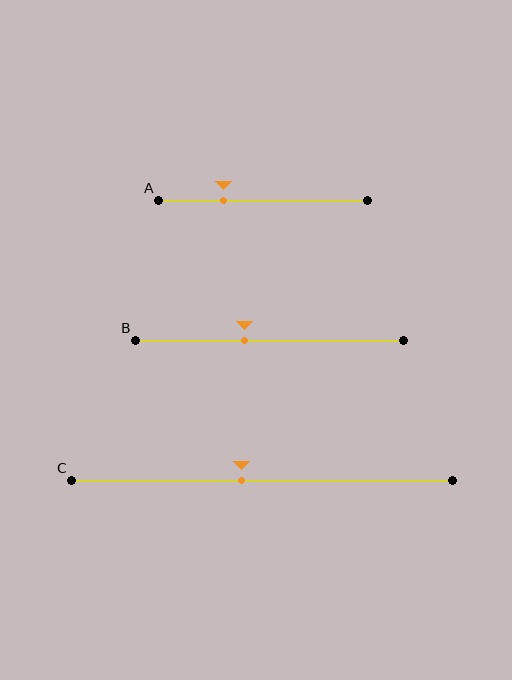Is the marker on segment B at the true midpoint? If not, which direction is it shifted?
No, the marker on segment B is shifted to the left by about 9% of the segment length.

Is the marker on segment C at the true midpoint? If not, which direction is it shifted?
No, the marker on segment C is shifted to the left by about 5% of the segment length.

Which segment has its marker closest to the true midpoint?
Segment C has its marker closest to the true midpoint.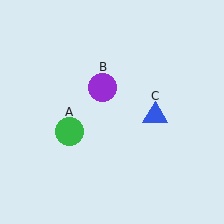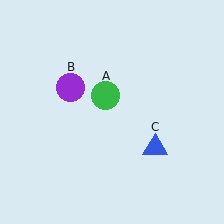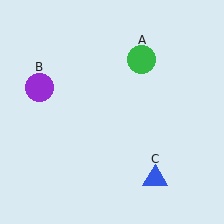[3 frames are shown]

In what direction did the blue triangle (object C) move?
The blue triangle (object C) moved down.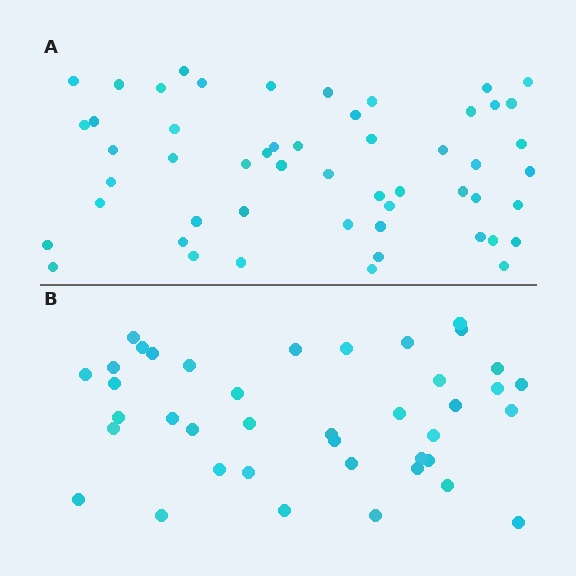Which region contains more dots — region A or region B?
Region A (the top region) has more dots.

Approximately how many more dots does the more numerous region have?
Region A has approximately 15 more dots than region B.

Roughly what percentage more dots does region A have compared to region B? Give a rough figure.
About 30% more.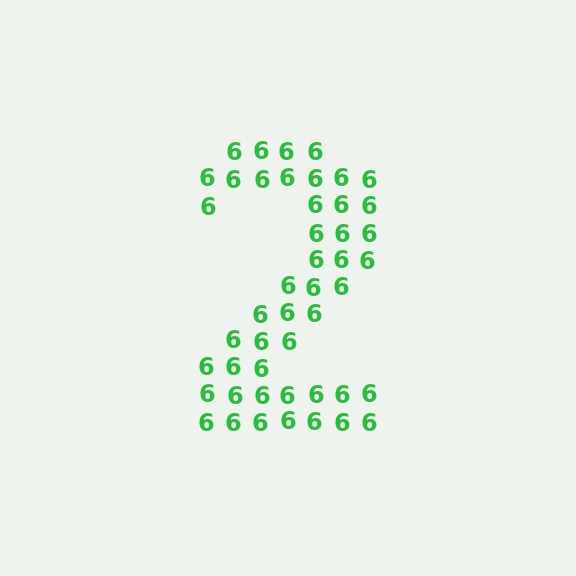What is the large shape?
The large shape is the digit 2.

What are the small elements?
The small elements are digit 6's.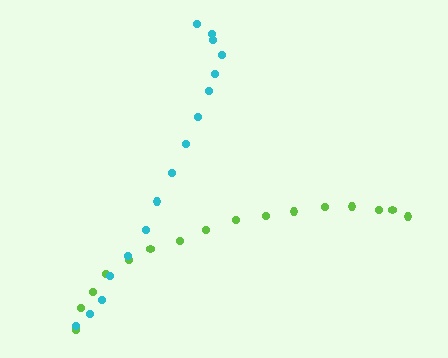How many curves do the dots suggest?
There are 2 distinct paths.